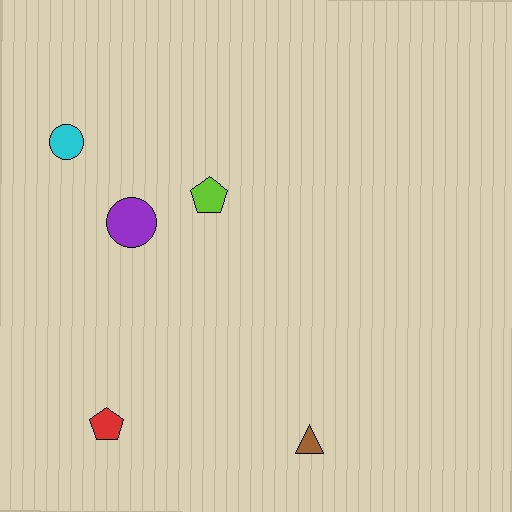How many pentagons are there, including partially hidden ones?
There are 2 pentagons.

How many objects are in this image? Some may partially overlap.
There are 5 objects.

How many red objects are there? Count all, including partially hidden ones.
There is 1 red object.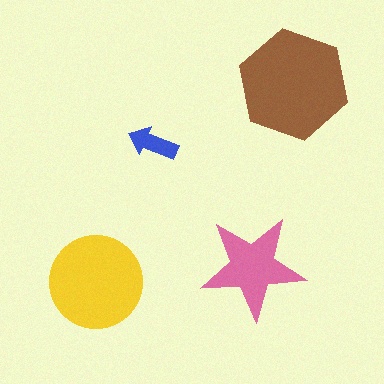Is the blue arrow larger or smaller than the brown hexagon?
Smaller.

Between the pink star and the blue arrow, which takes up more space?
The pink star.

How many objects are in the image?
There are 4 objects in the image.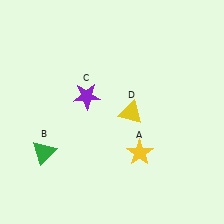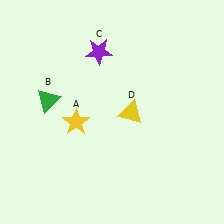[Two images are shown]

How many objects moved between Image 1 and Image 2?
3 objects moved between the two images.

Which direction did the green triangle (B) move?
The green triangle (B) moved up.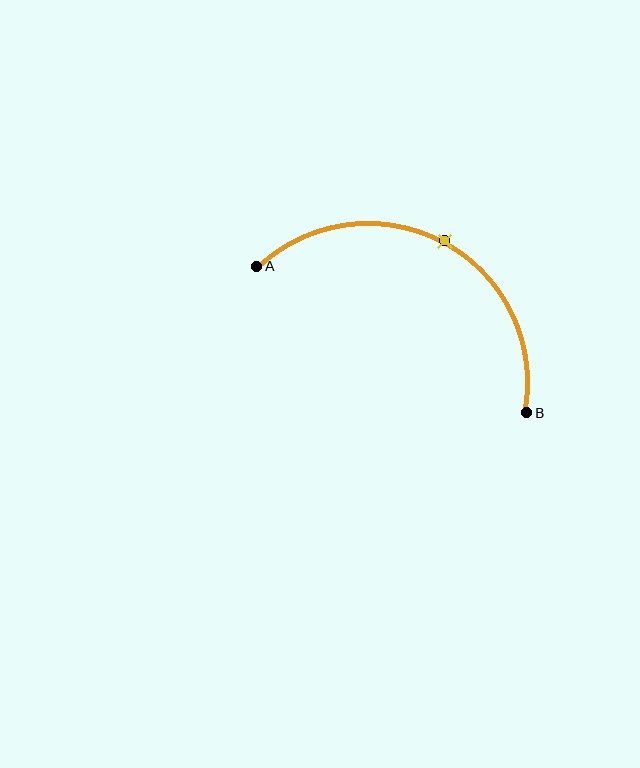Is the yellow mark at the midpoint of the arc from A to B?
Yes. The yellow mark lies on the arc at equal arc-length from both A and B — it is the arc midpoint.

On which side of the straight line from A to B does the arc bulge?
The arc bulges above the straight line connecting A and B.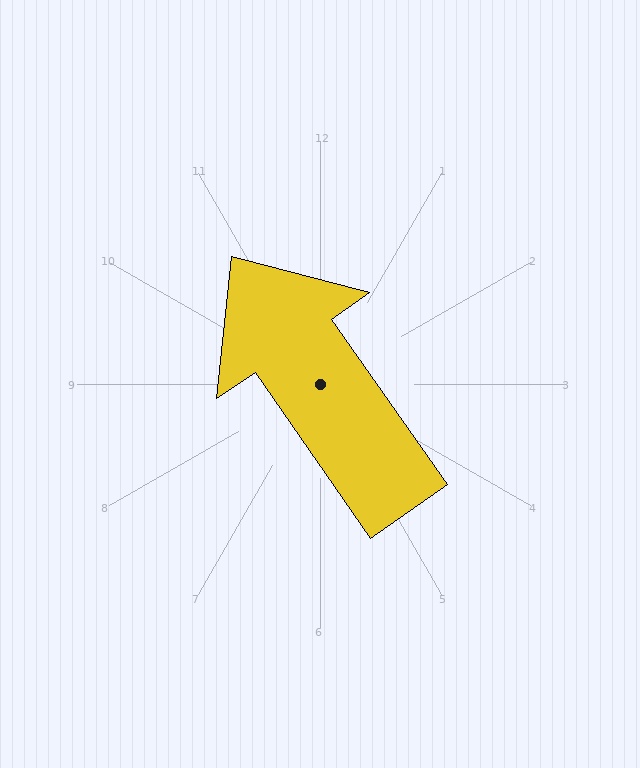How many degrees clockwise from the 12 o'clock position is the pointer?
Approximately 325 degrees.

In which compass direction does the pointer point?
Northwest.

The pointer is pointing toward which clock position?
Roughly 11 o'clock.